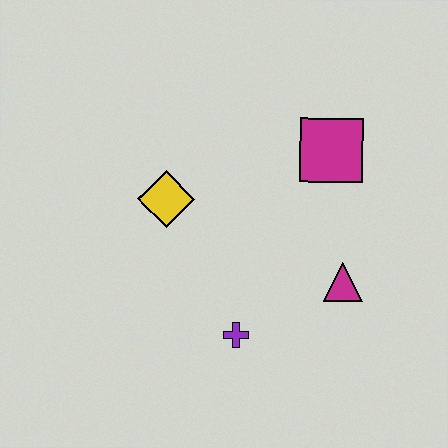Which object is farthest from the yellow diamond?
The magenta triangle is farthest from the yellow diamond.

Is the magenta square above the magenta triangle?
Yes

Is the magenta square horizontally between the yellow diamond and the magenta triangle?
Yes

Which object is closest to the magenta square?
The magenta triangle is closest to the magenta square.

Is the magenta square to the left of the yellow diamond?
No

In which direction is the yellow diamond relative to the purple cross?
The yellow diamond is above the purple cross.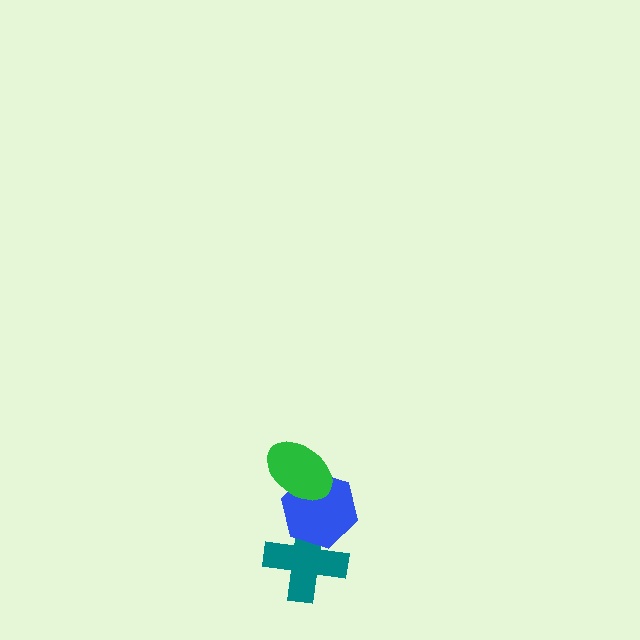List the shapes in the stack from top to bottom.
From top to bottom: the green ellipse, the blue hexagon, the teal cross.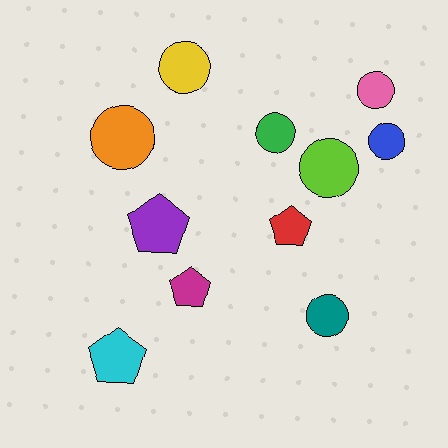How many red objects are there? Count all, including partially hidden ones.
There is 1 red object.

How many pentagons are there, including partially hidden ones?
There are 4 pentagons.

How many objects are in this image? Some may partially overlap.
There are 11 objects.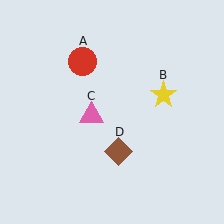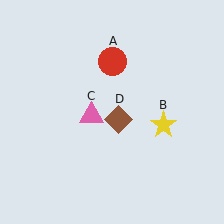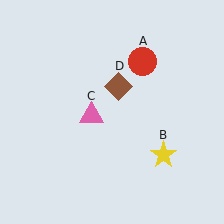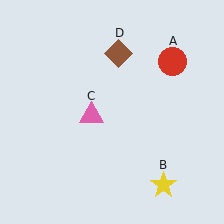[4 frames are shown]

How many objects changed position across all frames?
3 objects changed position: red circle (object A), yellow star (object B), brown diamond (object D).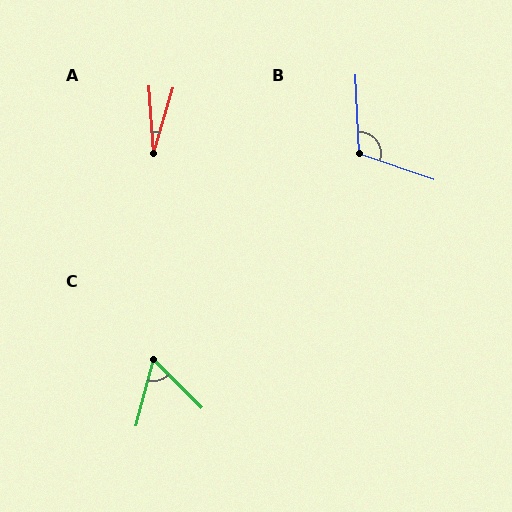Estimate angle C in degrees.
Approximately 60 degrees.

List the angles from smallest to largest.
A (21°), C (60°), B (112°).